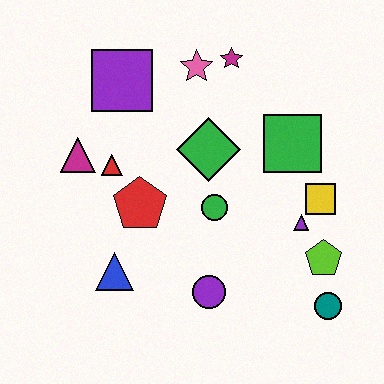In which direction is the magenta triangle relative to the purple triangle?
The magenta triangle is to the left of the purple triangle.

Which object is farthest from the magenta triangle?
The teal circle is farthest from the magenta triangle.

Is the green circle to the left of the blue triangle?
No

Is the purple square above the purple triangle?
Yes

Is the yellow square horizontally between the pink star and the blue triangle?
No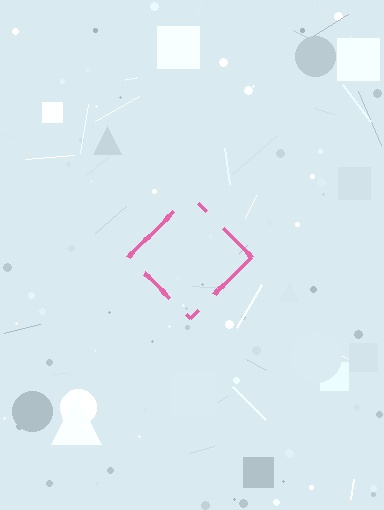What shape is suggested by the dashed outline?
The dashed outline suggests a diamond.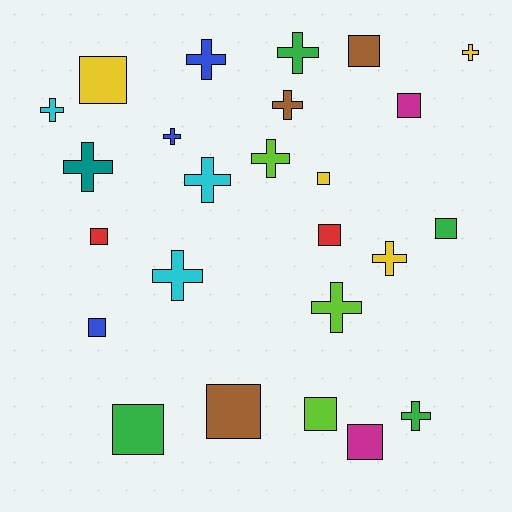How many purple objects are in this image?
There are no purple objects.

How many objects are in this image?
There are 25 objects.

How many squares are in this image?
There are 12 squares.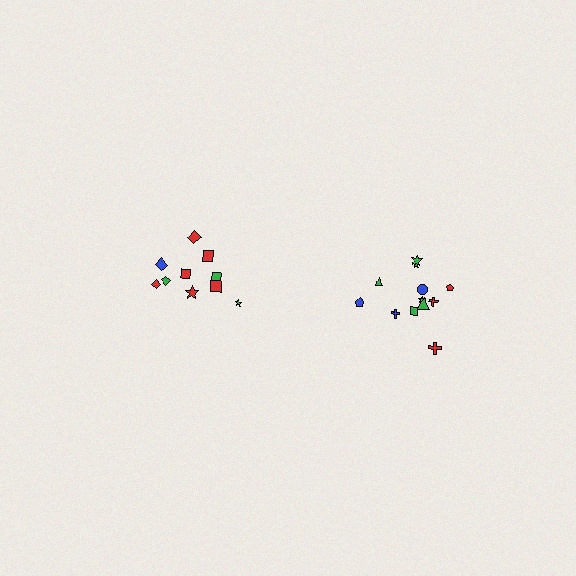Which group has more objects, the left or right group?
The right group.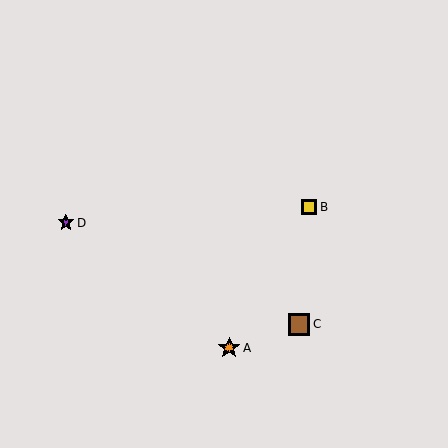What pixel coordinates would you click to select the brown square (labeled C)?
Click at (299, 324) to select the brown square C.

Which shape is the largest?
The orange star (labeled A) is the largest.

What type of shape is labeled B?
Shape B is a yellow square.